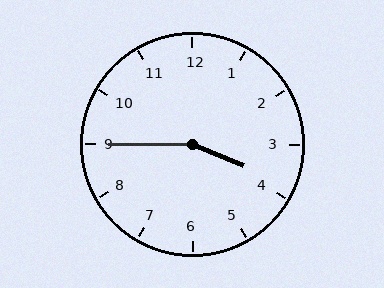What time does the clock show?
3:45.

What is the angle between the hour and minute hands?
Approximately 158 degrees.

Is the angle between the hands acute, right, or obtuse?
It is obtuse.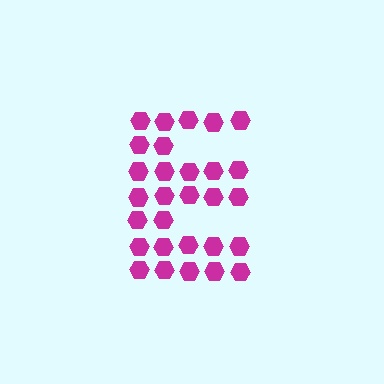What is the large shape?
The large shape is the letter E.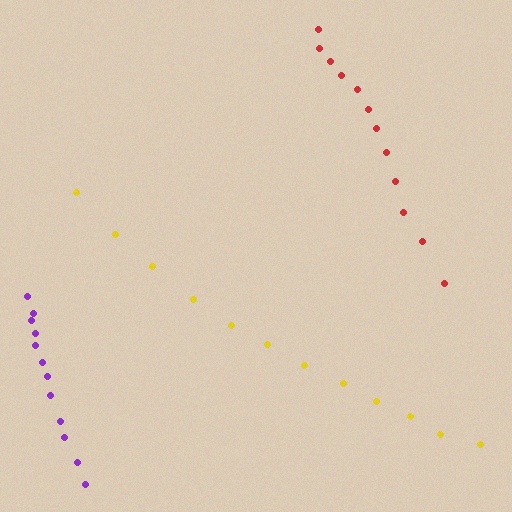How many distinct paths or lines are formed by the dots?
There are 3 distinct paths.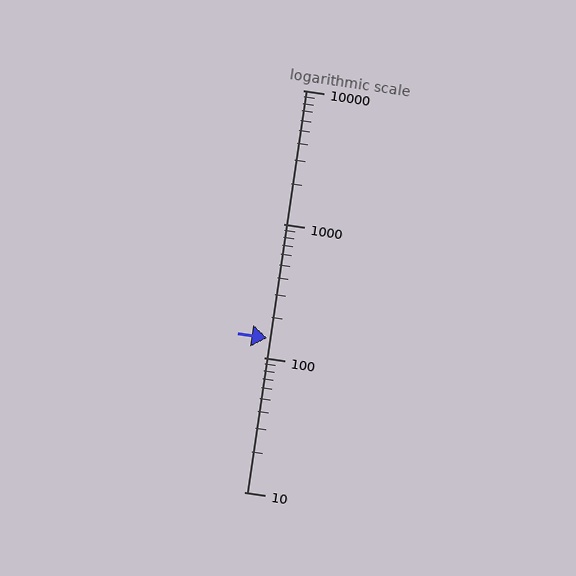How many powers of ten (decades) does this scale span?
The scale spans 3 decades, from 10 to 10000.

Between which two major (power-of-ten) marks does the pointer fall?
The pointer is between 100 and 1000.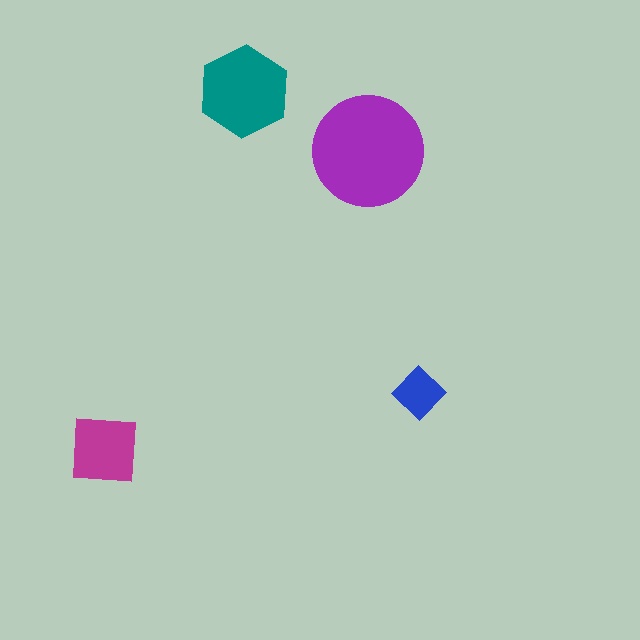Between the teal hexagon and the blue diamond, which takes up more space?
The teal hexagon.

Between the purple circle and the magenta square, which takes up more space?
The purple circle.